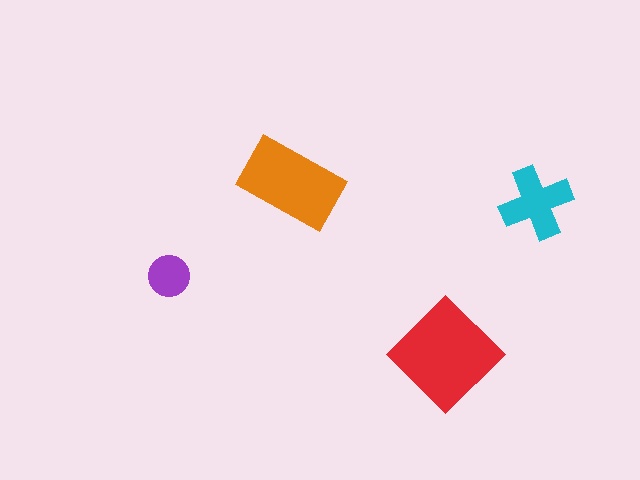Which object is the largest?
The red diamond.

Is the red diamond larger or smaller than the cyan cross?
Larger.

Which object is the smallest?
The purple circle.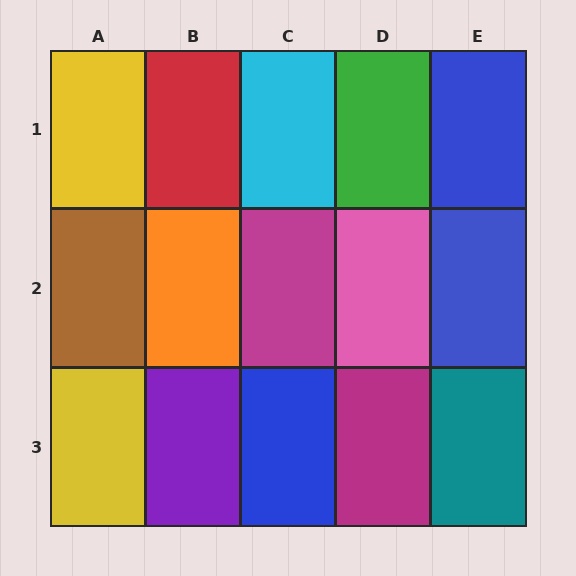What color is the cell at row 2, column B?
Orange.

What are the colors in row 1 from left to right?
Yellow, red, cyan, green, blue.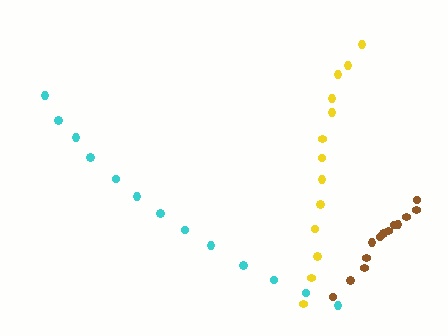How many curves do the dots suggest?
There are 3 distinct paths.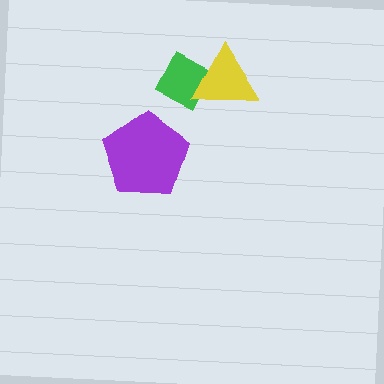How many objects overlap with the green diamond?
1 object overlaps with the green diamond.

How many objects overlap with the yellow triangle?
1 object overlaps with the yellow triangle.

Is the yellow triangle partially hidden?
No, no other shape covers it.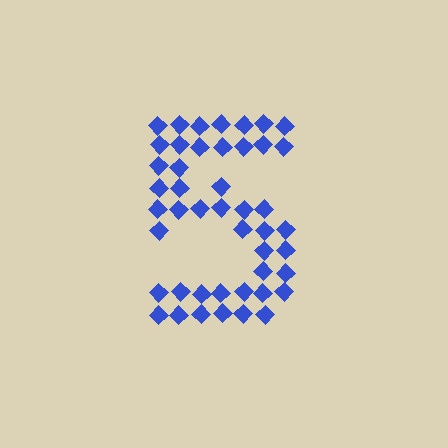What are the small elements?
The small elements are diamonds.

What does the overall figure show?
The overall figure shows the digit 5.